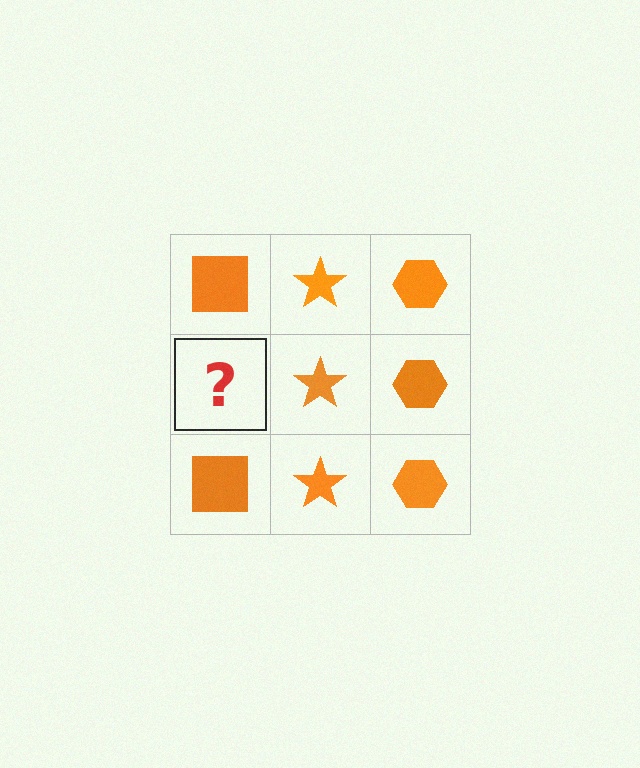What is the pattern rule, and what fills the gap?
The rule is that each column has a consistent shape. The gap should be filled with an orange square.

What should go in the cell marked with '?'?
The missing cell should contain an orange square.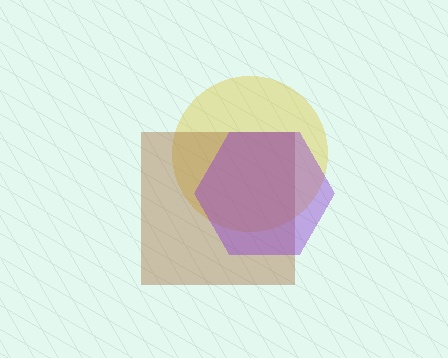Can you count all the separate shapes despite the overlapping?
Yes, there are 3 separate shapes.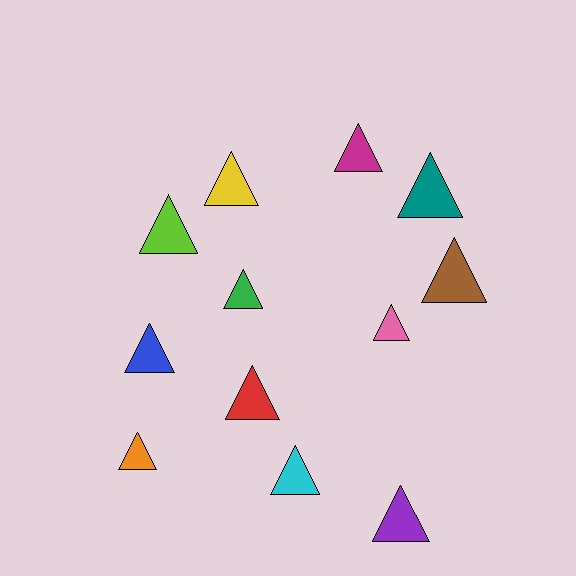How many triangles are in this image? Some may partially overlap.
There are 12 triangles.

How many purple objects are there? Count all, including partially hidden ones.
There is 1 purple object.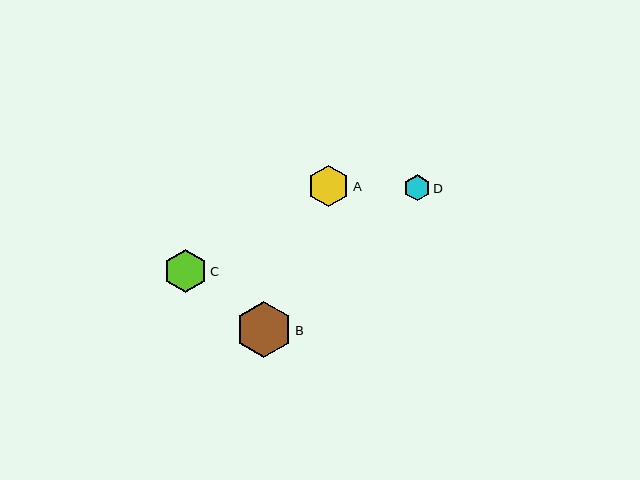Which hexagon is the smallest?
Hexagon D is the smallest with a size of approximately 26 pixels.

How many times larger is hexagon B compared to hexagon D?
Hexagon B is approximately 2.2 times the size of hexagon D.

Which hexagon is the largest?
Hexagon B is the largest with a size of approximately 56 pixels.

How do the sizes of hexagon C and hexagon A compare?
Hexagon C and hexagon A are approximately the same size.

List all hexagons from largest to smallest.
From largest to smallest: B, C, A, D.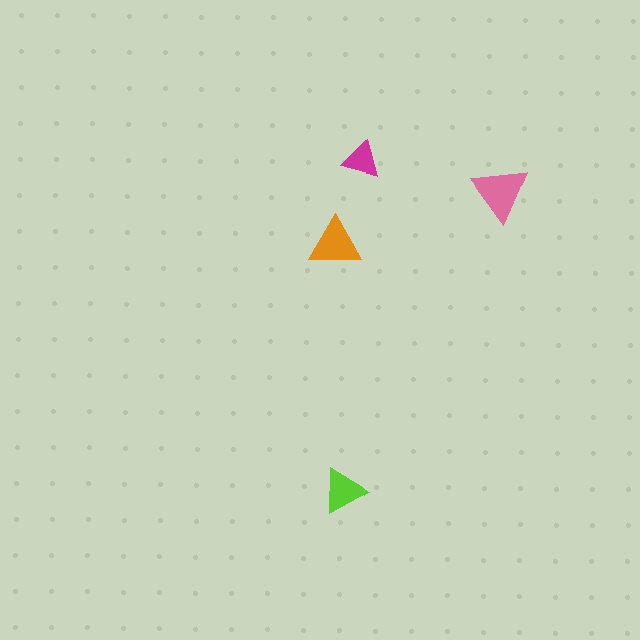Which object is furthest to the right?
The pink triangle is rightmost.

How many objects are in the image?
There are 4 objects in the image.